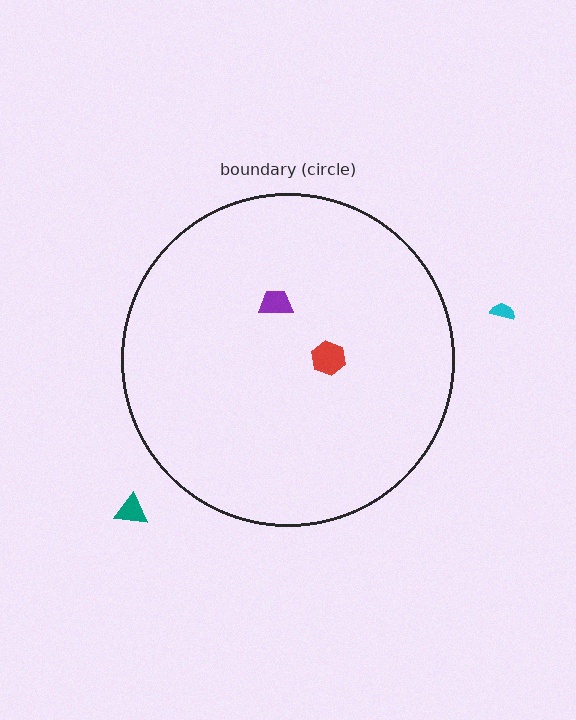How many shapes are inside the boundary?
2 inside, 2 outside.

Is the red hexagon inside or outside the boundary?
Inside.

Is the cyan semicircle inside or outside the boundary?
Outside.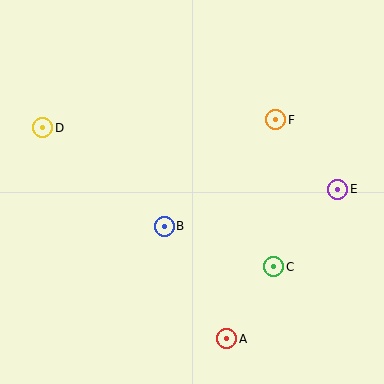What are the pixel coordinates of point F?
Point F is at (276, 120).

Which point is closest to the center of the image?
Point B at (164, 226) is closest to the center.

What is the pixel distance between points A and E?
The distance between A and E is 186 pixels.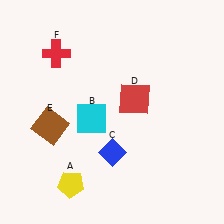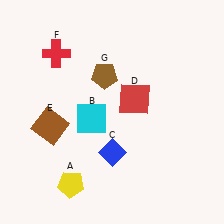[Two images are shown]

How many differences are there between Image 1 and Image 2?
There is 1 difference between the two images.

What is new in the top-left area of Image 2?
A brown pentagon (G) was added in the top-left area of Image 2.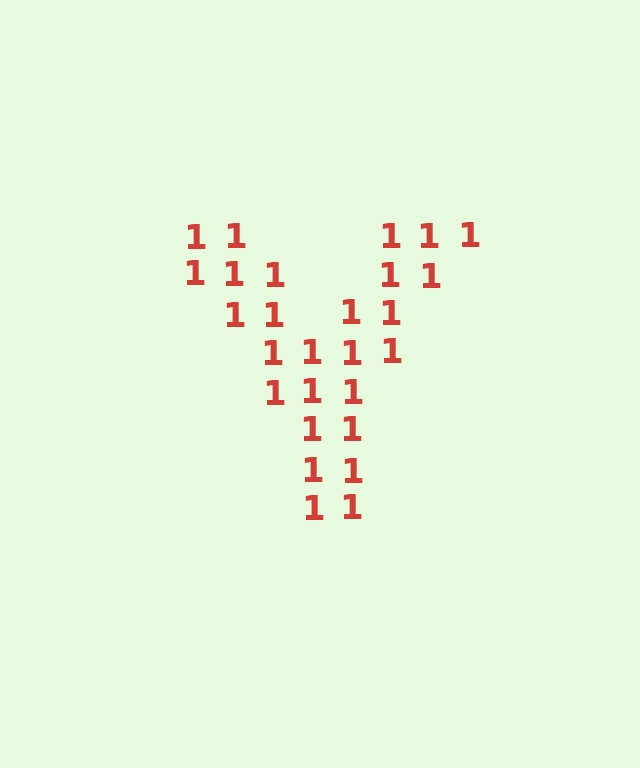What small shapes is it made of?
It is made of small digit 1's.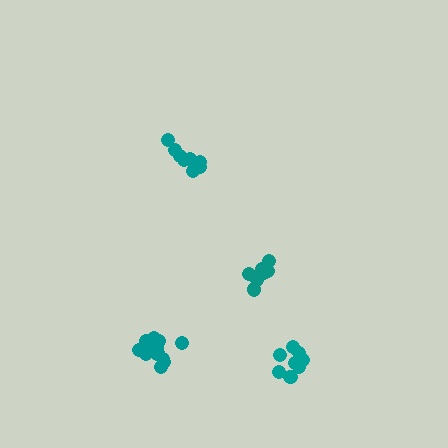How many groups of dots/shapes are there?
There are 4 groups.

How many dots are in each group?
Group 1: 10 dots, Group 2: 8 dots, Group 3: 8 dots, Group 4: 13 dots (39 total).